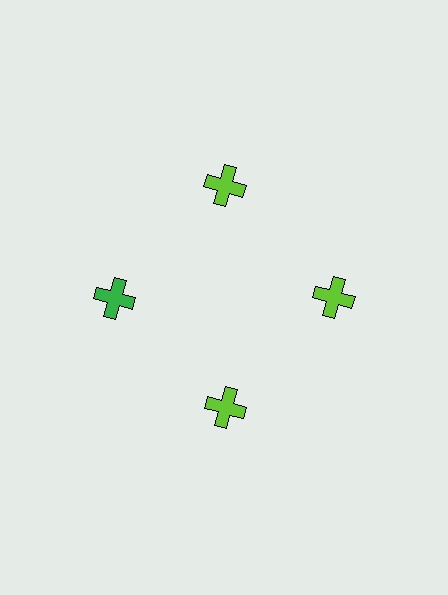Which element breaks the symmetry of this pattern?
The green cross at roughly the 9 o'clock position breaks the symmetry. All other shapes are lime crosses.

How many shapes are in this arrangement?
There are 4 shapes arranged in a ring pattern.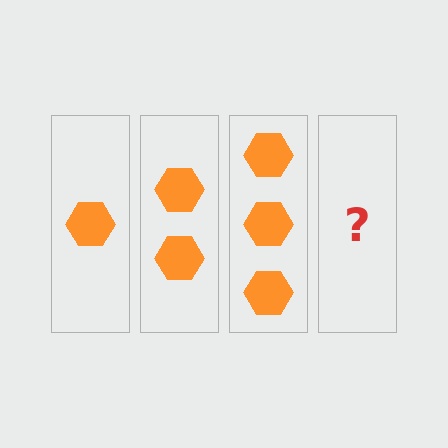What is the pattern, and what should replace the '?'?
The pattern is that each step adds one more hexagon. The '?' should be 4 hexagons.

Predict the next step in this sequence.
The next step is 4 hexagons.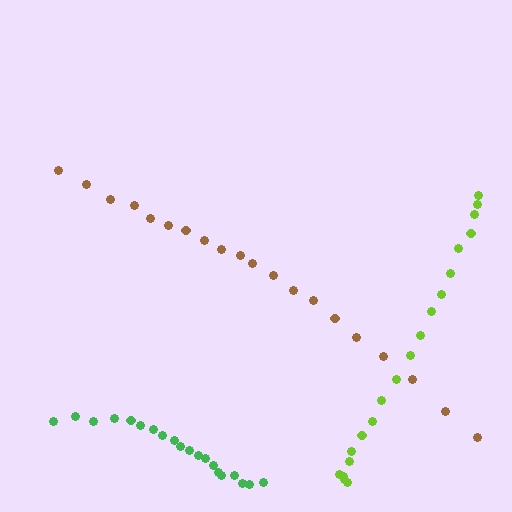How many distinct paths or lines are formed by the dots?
There are 3 distinct paths.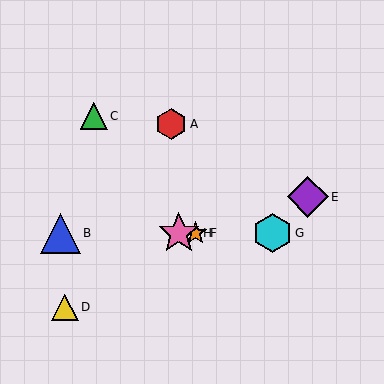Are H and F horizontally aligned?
Yes, both are at y≈233.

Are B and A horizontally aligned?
No, B is at y≈233 and A is at y≈124.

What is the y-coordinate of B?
Object B is at y≈233.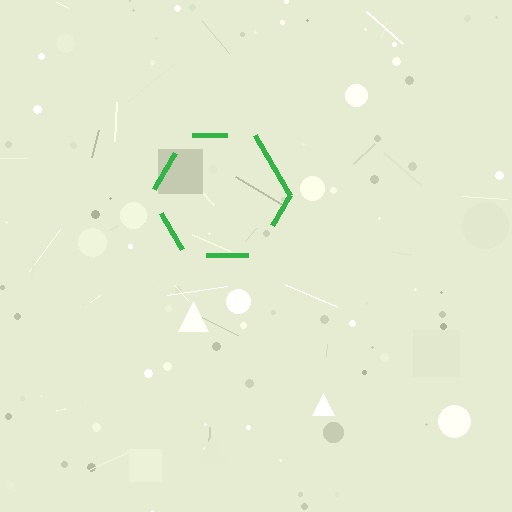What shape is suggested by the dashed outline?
The dashed outline suggests a hexagon.